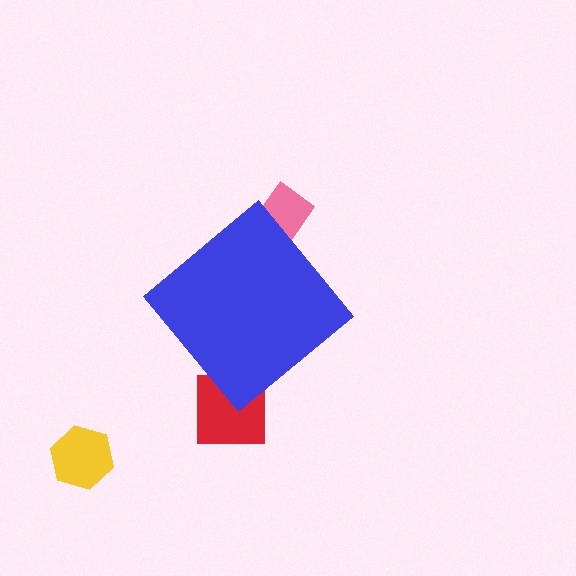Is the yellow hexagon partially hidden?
No, the yellow hexagon is fully visible.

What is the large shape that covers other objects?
A blue diamond.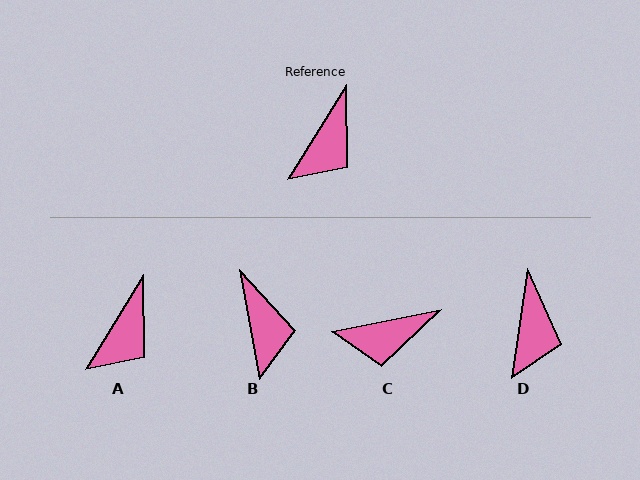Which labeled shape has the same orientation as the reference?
A.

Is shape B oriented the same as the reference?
No, it is off by about 42 degrees.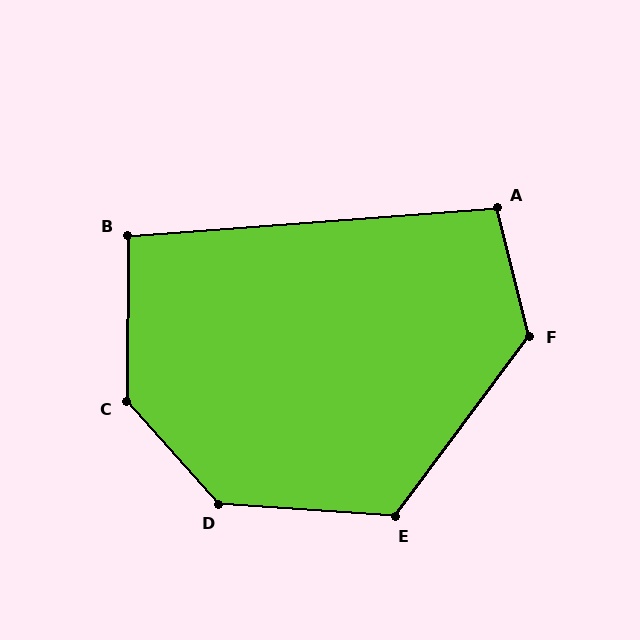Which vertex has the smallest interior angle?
B, at approximately 95 degrees.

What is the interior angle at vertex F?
Approximately 129 degrees (obtuse).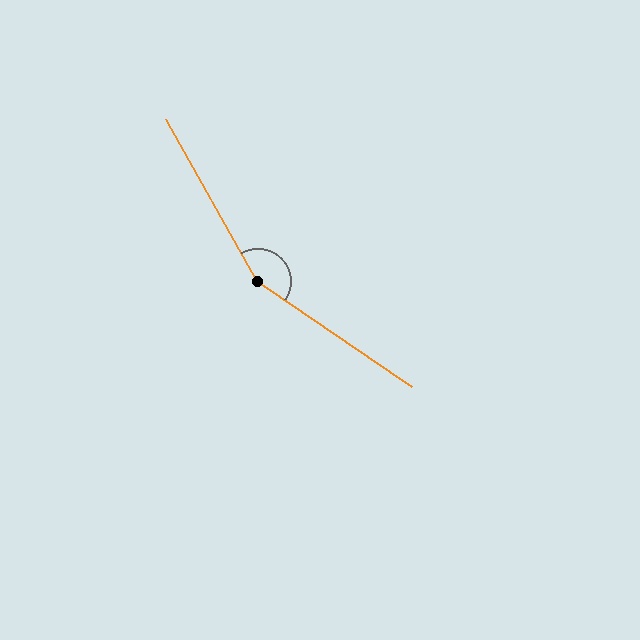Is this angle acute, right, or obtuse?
It is obtuse.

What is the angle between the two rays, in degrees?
Approximately 154 degrees.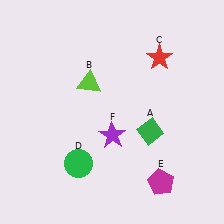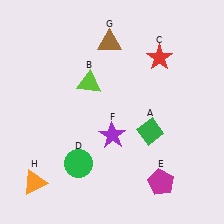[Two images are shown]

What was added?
A brown triangle (G), an orange triangle (H) were added in Image 2.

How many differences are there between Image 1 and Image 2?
There are 2 differences between the two images.